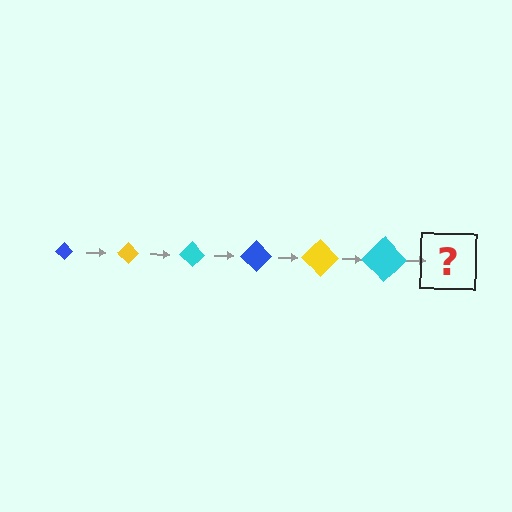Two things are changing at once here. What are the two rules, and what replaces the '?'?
The two rules are that the diamond grows larger each step and the color cycles through blue, yellow, and cyan. The '?' should be a blue diamond, larger than the previous one.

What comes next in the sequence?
The next element should be a blue diamond, larger than the previous one.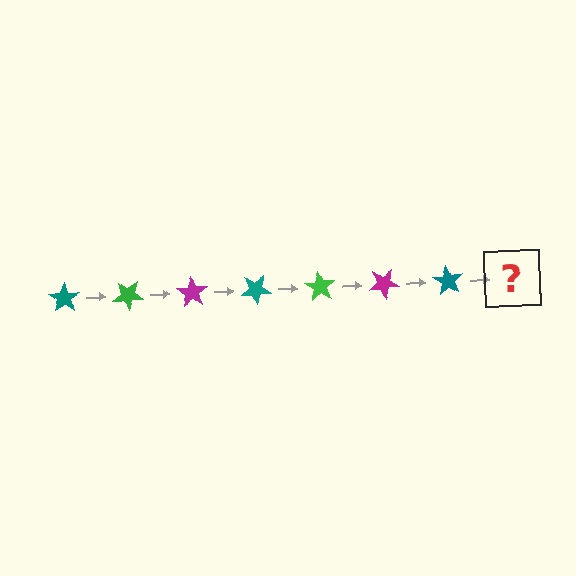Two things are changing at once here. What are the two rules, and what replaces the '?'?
The two rules are that it rotates 35 degrees each step and the color cycles through teal, green, and magenta. The '?' should be a green star, rotated 245 degrees from the start.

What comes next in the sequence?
The next element should be a green star, rotated 245 degrees from the start.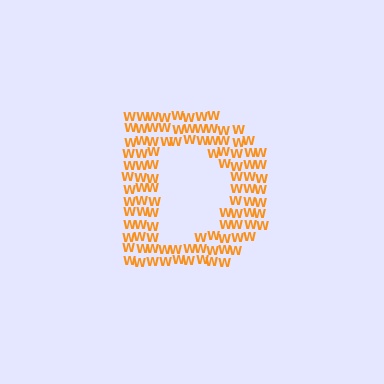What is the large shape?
The large shape is the letter D.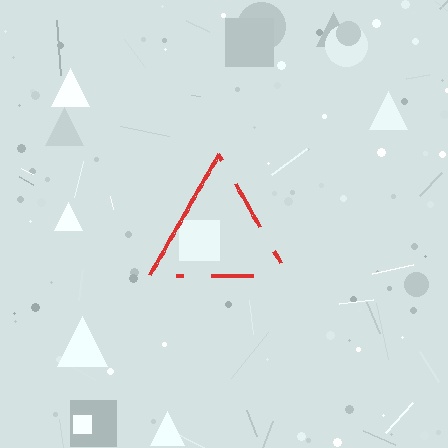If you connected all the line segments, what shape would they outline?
They would outline a triangle.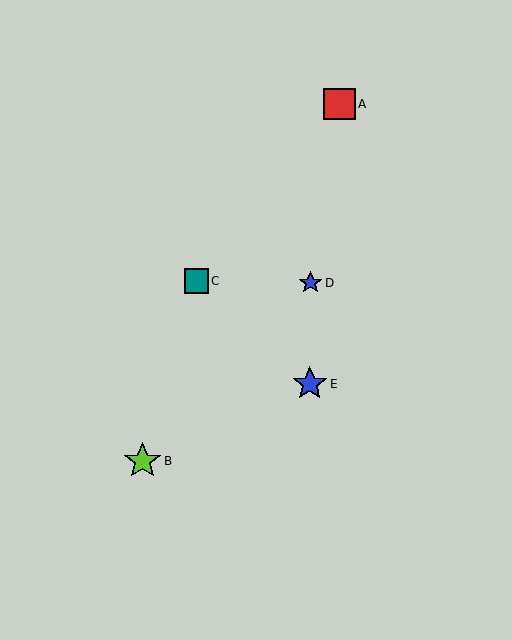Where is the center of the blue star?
The center of the blue star is at (310, 384).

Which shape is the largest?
The lime star (labeled B) is the largest.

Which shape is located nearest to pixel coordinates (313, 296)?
The blue star (labeled D) at (311, 283) is nearest to that location.